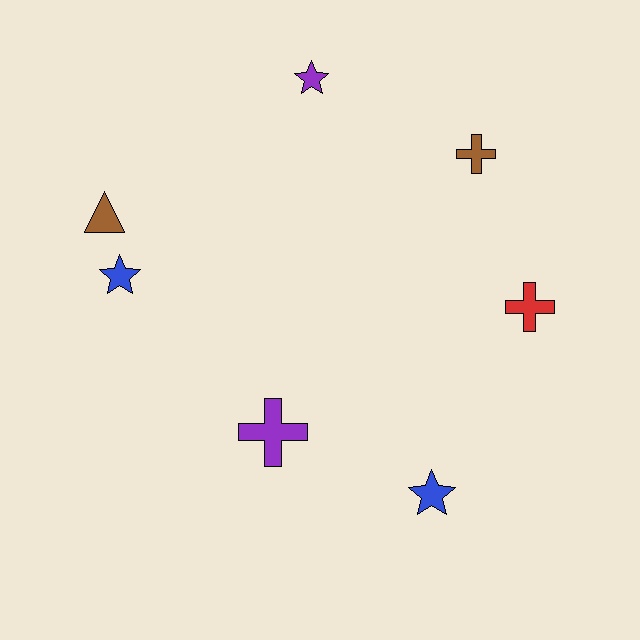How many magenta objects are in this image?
There are no magenta objects.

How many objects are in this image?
There are 7 objects.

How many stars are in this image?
There are 3 stars.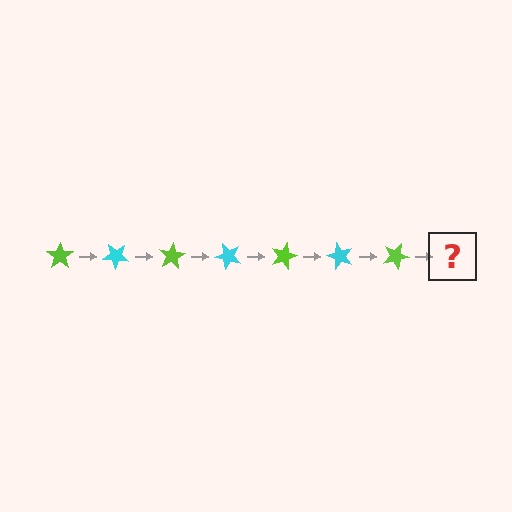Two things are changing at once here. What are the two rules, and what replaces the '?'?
The two rules are that it rotates 40 degrees each step and the color cycles through lime and cyan. The '?' should be a cyan star, rotated 280 degrees from the start.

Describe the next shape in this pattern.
It should be a cyan star, rotated 280 degrees from the start.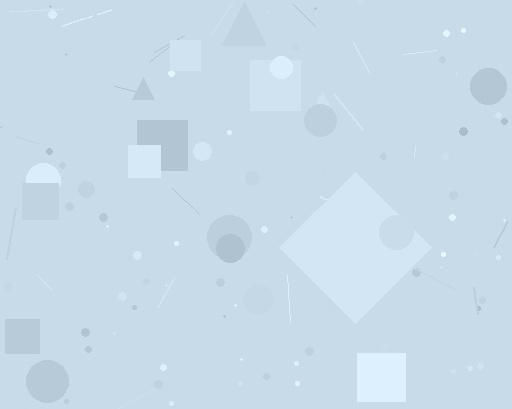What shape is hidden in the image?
A diamond is hidden in the image.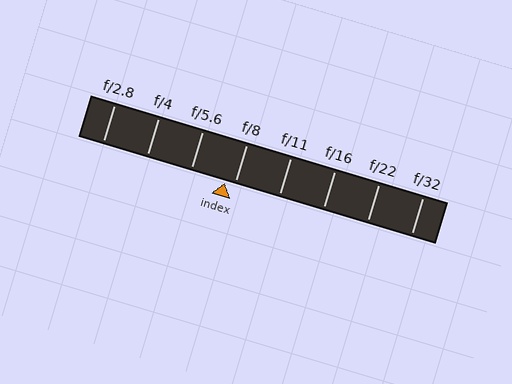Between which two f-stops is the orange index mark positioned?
The index mark is between f/5.6 and f/8.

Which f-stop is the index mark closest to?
The index mark is closest to f/8.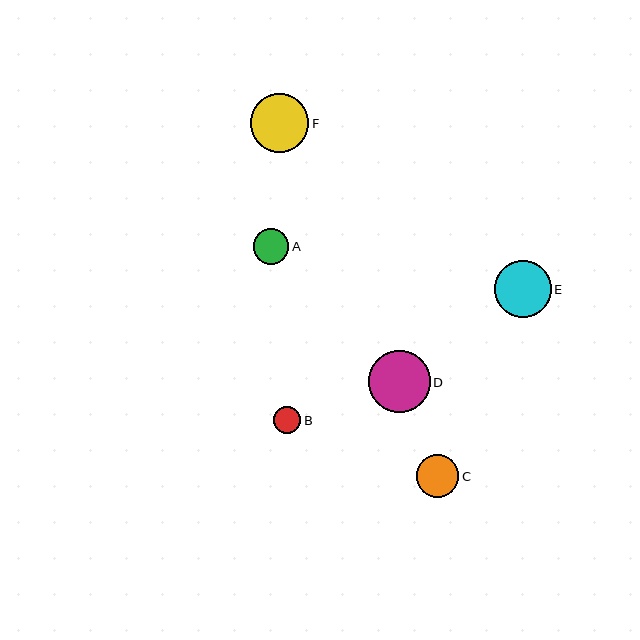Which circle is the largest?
Circle D is the largest with a size of approximately 62 pixels.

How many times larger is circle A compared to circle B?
Circle A is approximately 1.3 times the size of circle B.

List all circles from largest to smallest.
From largest to smallest: D, F, E, C, A, B.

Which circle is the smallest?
Circle B is the smallest with a size of approximately 27 pixels.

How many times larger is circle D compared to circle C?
Circle D is approximately 1.4 times the size of circle C.